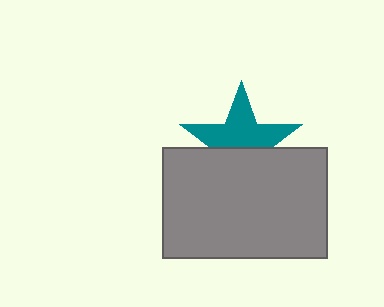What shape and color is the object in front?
The object in front is a gray rectangle.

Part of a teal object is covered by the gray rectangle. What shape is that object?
It is a star.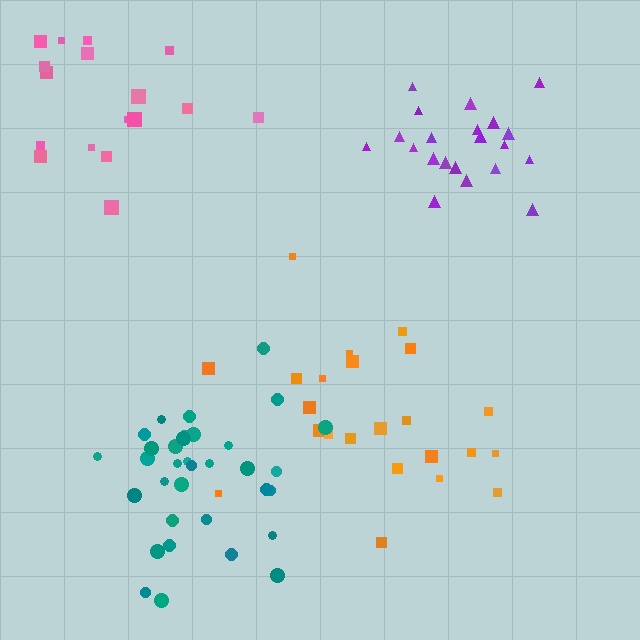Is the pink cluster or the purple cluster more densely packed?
Purple.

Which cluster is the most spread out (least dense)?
Orange.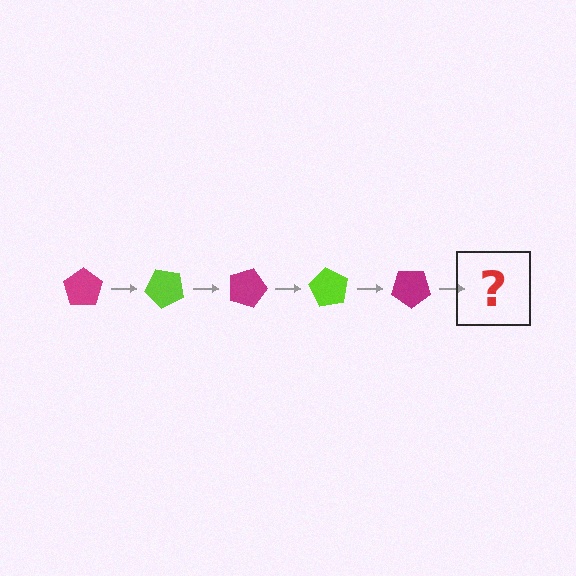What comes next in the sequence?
The next element should be a lime pentagon, rotated 225 degrees from the start.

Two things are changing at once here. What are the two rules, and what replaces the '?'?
The two rules are that it rotates 45 degrees each step and the color cycles through magenta and lime. The '?' should be a lime pentagon, rotated 225 degrees from the start.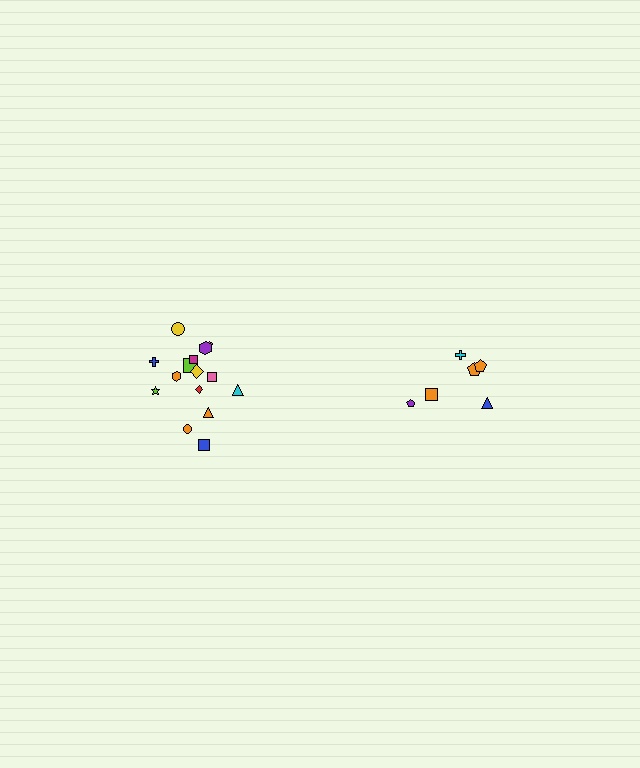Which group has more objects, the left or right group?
The left group.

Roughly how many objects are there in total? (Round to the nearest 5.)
Roughly 20 objects in total.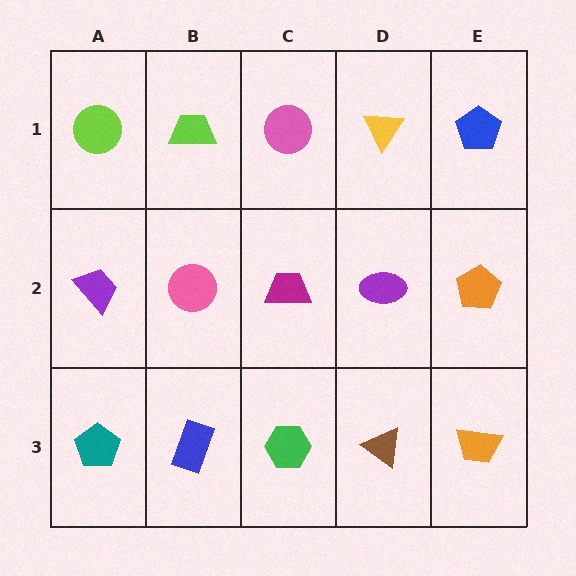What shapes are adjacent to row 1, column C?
A magenta trapezoid (row 2, column C), a lime trapezoid (row 1, column B), a yellow triangle (row 1, column D).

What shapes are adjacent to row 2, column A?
A lime circle (row 1, column A), a teal pentagon (row 3, column A), a pink circle (row 2, column B).